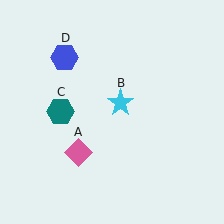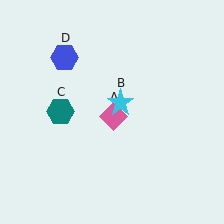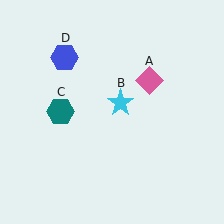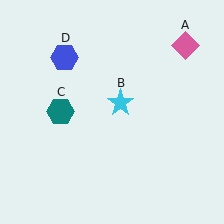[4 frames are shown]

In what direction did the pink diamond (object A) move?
The pink diamond (object A) moved up and to the right.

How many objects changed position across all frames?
1 object changed position: pink diamond (object A).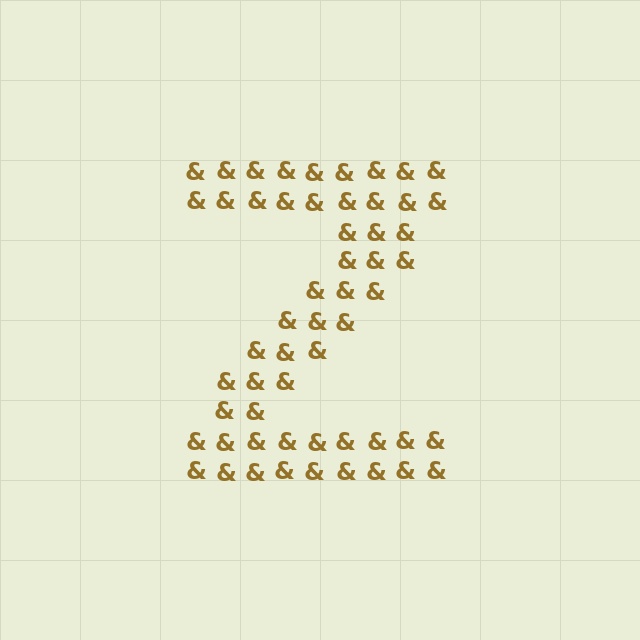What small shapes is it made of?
It is made of small ampersands.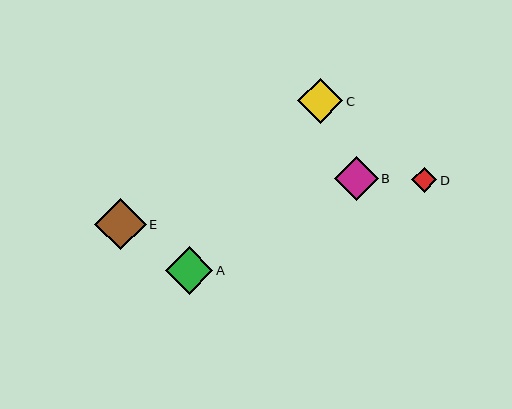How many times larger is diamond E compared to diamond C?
Diamond E is approximately 1.1 times the size of diamond C.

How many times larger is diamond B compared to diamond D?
Diamond B is approximately 1.7 times the size of diamond D.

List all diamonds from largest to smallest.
From largest to smallest: E, A, C, B, D.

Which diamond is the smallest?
Diamond D is the smallest with a size of approximately 25 pixels.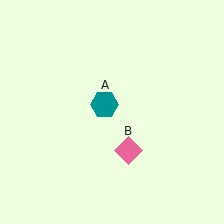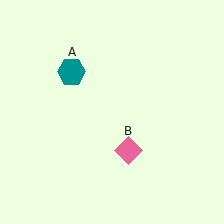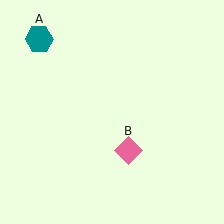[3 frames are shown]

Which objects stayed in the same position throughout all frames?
Pink diamond (object B) remained stationary.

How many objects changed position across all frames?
1 object changed position: teal hexagon (object A).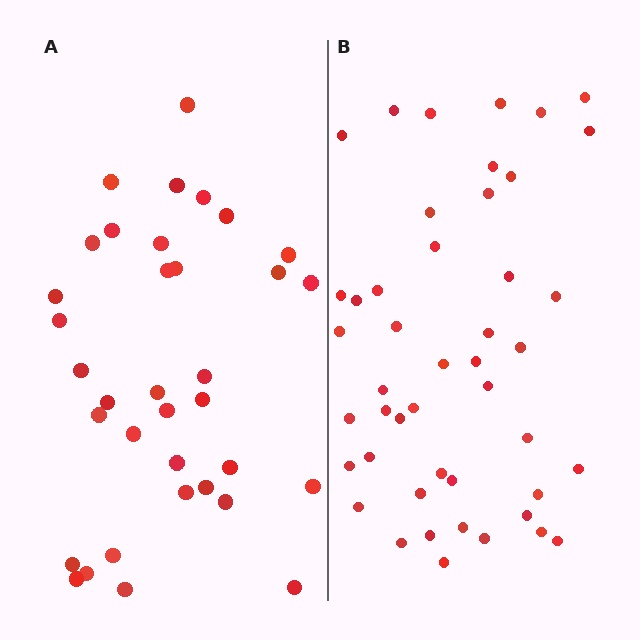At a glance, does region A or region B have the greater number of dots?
Region B (the right region) has more dots.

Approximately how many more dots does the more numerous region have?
Region B has roughly 12 or so more dots than region A.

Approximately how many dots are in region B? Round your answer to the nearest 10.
About 50 dots. (The exact count is 46, which rounds to 50.)